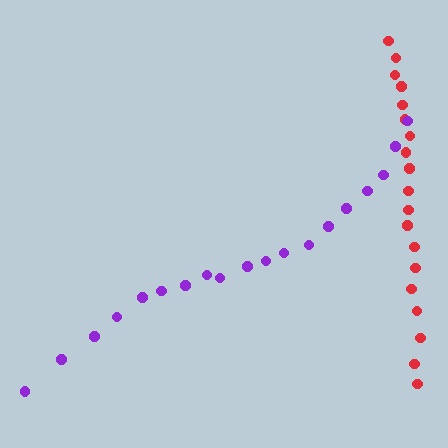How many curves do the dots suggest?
There are 2 distinct paths.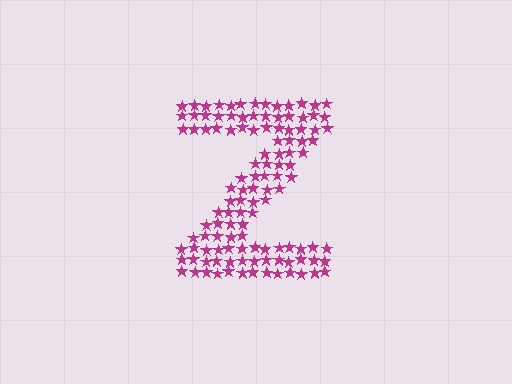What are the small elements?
The small elements are stars.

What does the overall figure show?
The overall figure shows the letter Z.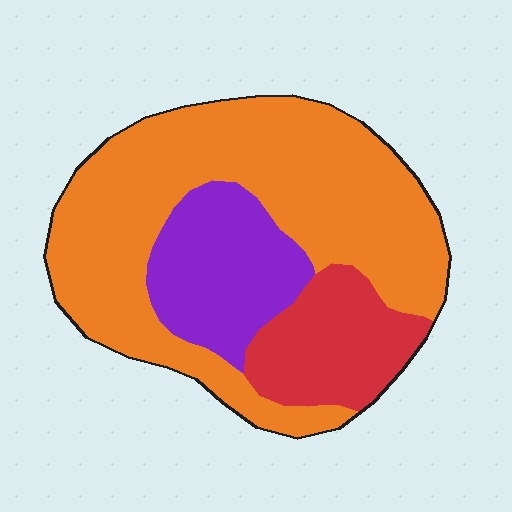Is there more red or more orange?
Orange.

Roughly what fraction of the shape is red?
Red takes up about one sixth (1/6) of the shape.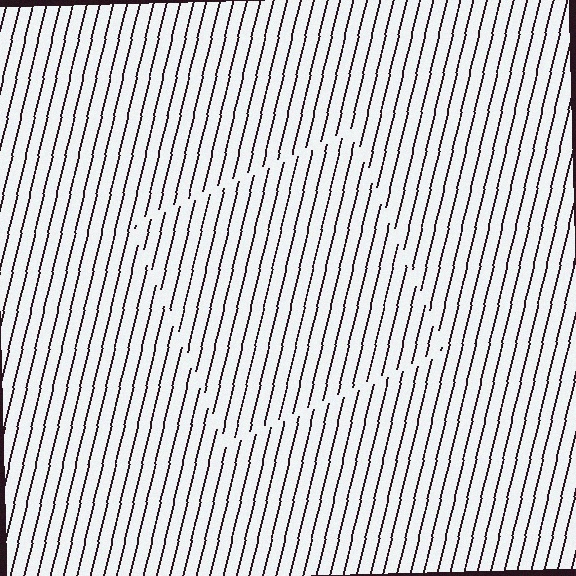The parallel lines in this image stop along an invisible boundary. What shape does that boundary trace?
An illusory square. The interior of the shape contains the same grating, shifted by half a period — the contour is defined by the phase discontinuity where line-ends from the inner and outer gratings abut.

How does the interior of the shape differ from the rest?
The interior of the shape contains the same grating, shifted by half a period — the contour is defined by the phase discontinuity where line-ends from the inner and outer gratings abut.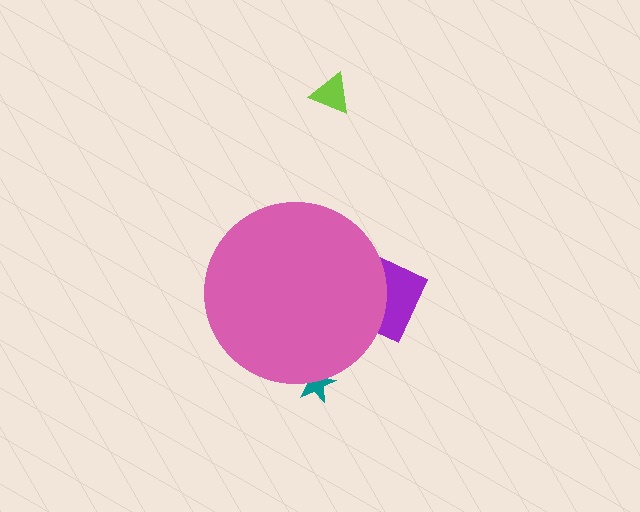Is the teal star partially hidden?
Yes, the teal star is partially hidden behind the pink circle.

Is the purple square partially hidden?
Yes, the purple square is partially hidden behind the pink circle.